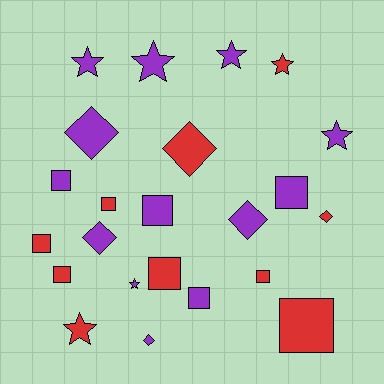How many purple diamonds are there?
There are 4 purple diamonds.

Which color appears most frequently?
Purple, with 13 objects.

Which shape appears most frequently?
Square, with 10 objects.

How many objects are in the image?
There are 23 objects.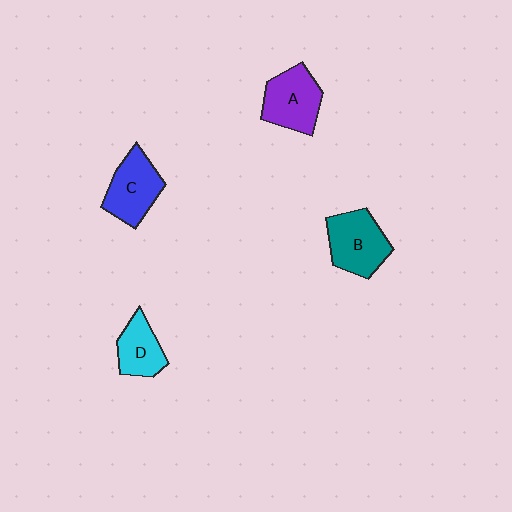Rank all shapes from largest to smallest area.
From largest to smallest: B (teal), A (purple), C (blue), D (cyan).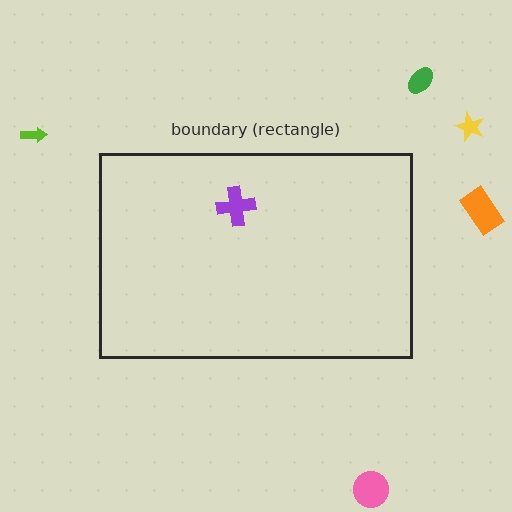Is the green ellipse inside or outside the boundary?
Outside.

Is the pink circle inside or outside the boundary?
Outside.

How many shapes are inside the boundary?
1 inside, 5 outside.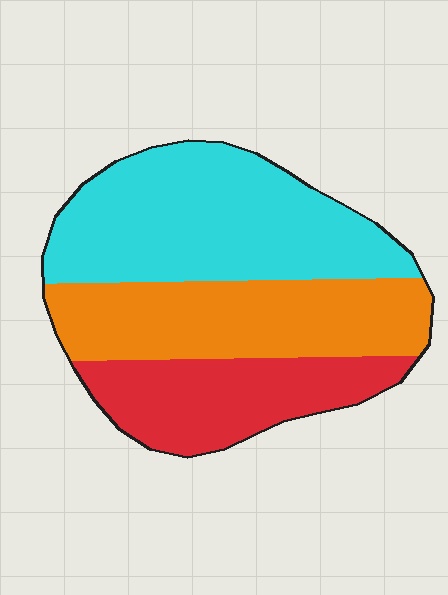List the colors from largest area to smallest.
From largest to smallest: cyan, orange, red.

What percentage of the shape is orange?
Orange takes up about one third (1/3) of the shape.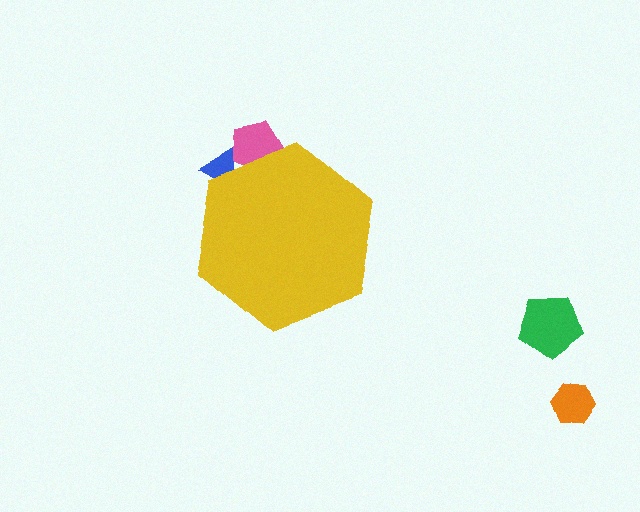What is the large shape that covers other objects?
A yellow hexagon.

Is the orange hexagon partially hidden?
No, the orange hexagon is fully visible.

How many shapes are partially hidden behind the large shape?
2 shapes are partially hidden.